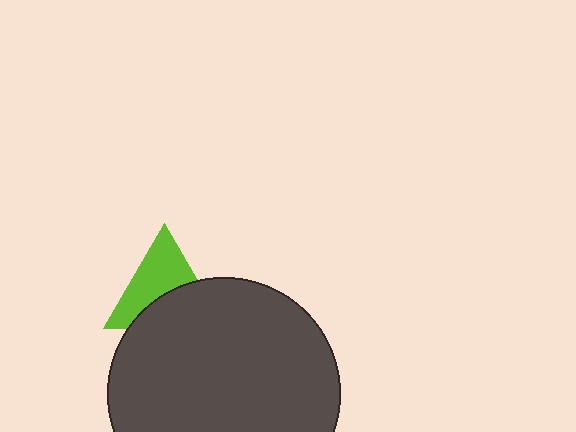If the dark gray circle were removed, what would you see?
You would see the complete lime triangle.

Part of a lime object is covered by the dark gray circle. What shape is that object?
It is a triangle.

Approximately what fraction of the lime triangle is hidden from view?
Roughly 45% of the lime triangle is hidden behind the dark gray circle.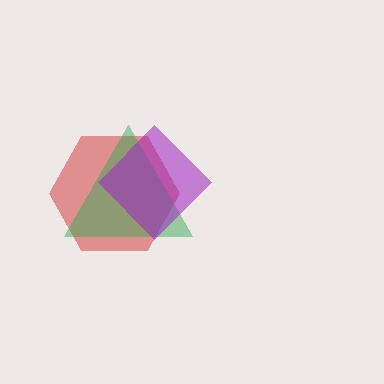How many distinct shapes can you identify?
There are 3 distinct shapes: a red hexagon, a green triangle, a purple diamond.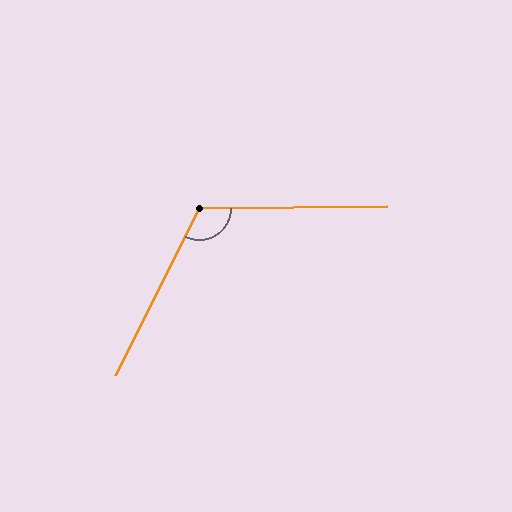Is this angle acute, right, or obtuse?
It is obtuse.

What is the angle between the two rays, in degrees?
Approximately 117 degrees.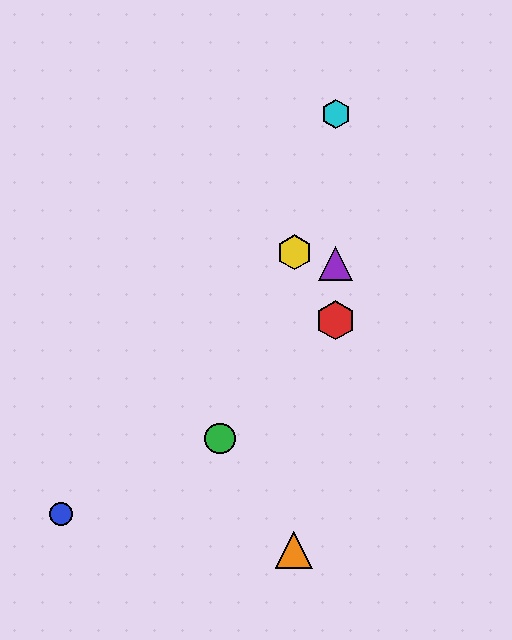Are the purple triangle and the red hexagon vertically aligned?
Yes, both are at x≈336.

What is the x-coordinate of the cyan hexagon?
The cyan hexagon is at x≈336.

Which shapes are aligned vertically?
The red hexagon, the purple triangle, the cyan hexagon are aligned vertically.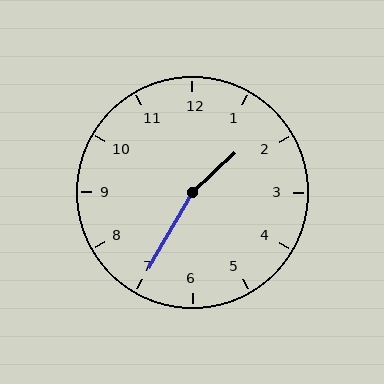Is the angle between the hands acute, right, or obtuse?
It is obtuse.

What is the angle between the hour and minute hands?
Approximately 162 degrees.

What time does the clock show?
1:35.